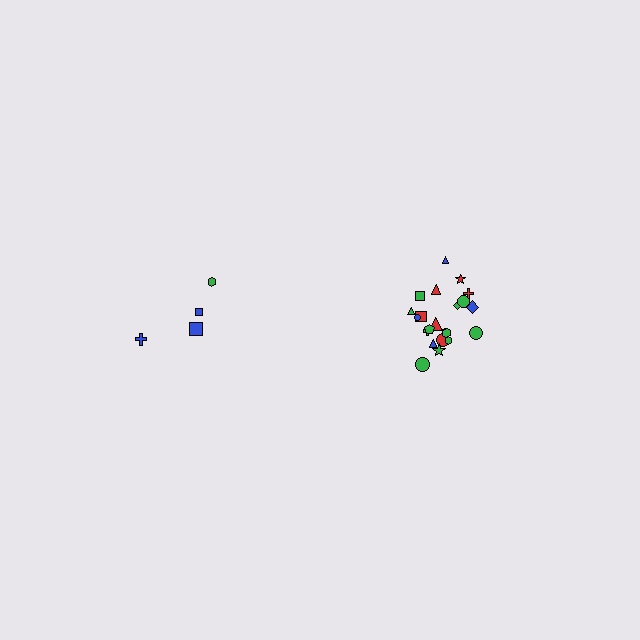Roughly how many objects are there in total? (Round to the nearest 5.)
Roughly 25 objects in total.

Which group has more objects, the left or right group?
The right group.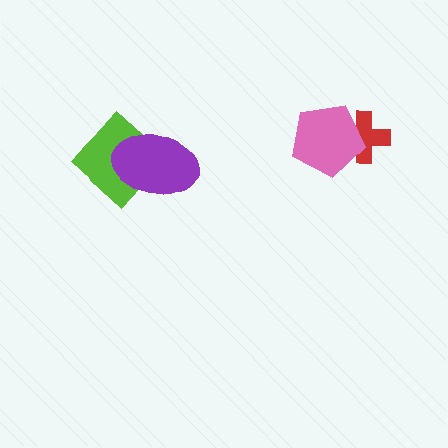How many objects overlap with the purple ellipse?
1 object overlaps with the purple ellipse.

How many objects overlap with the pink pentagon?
1 object overlaps with the pink pentagon.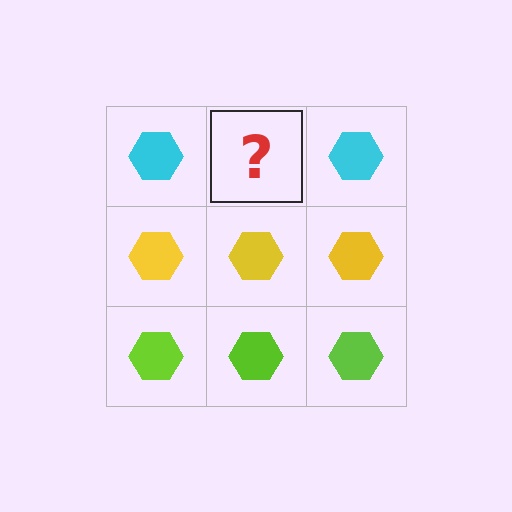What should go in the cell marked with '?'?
The missing cell should contain a cyan hexagon.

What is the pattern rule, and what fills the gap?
The rule is that each row has a consistent color. The gap should be filled with a cyan hexagon.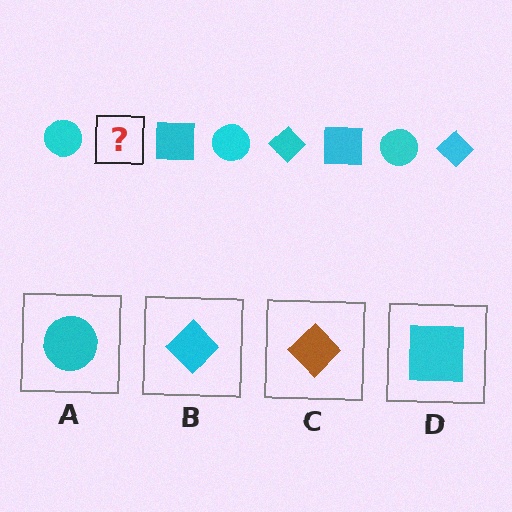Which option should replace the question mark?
Option B.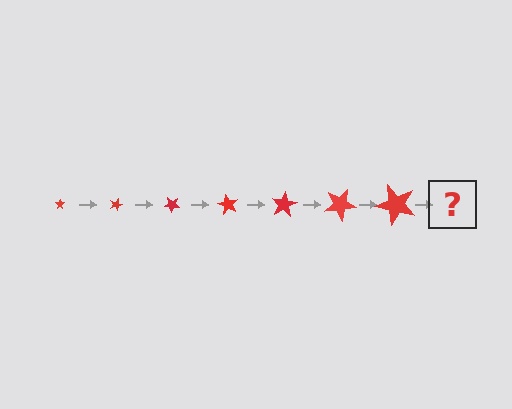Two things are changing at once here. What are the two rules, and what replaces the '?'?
The two rules are that the star grows larger each step and it rotates 20 degrees each step. The '?' should be a star, larger than the previous one and rotated 140 degrees from the start.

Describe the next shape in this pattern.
It should be a star, larger than the previous one and rotated 140 degrees from the start.